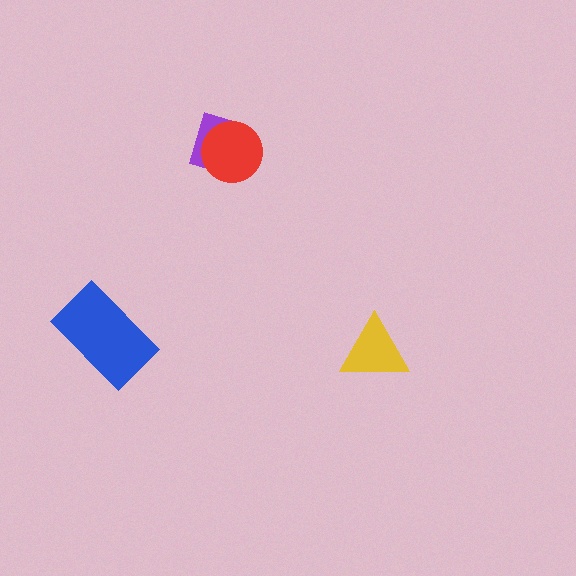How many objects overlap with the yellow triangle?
0 objects overlap with the yellow triangle.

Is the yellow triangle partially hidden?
No, no other shape covers it.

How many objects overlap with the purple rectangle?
1 object overlaps with the purple rectangle.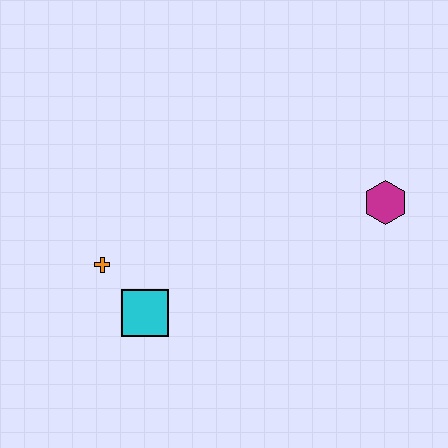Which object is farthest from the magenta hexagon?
The orange cross is farthest from the magenta hexagon.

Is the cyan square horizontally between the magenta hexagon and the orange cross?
Yes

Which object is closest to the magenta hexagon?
The cyan square is closest to the magenta hexagon.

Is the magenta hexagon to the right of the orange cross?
Yes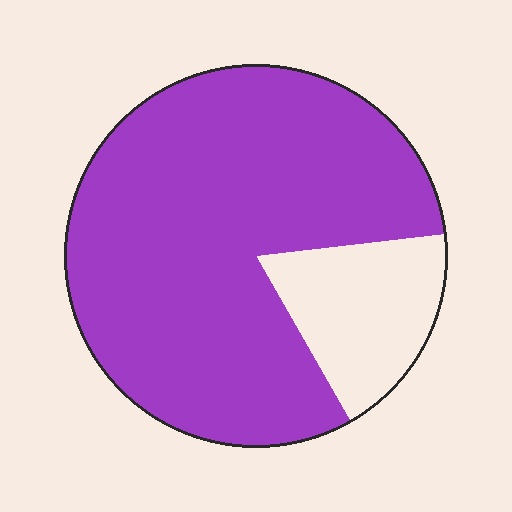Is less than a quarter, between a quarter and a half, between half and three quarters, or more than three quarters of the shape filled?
More than three quarters.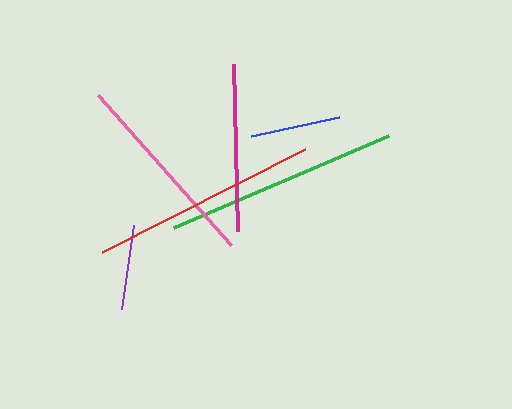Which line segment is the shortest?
The purple line is the shortest at approximately 85 pixels.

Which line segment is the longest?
The green line is the longest at approximately 235 pixels.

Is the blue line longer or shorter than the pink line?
The pink line is longer than the blue line.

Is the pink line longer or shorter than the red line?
The red line is longer than the pink line.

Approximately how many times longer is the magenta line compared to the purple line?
The magenta line is approximately 2.0 times the length of the purple line.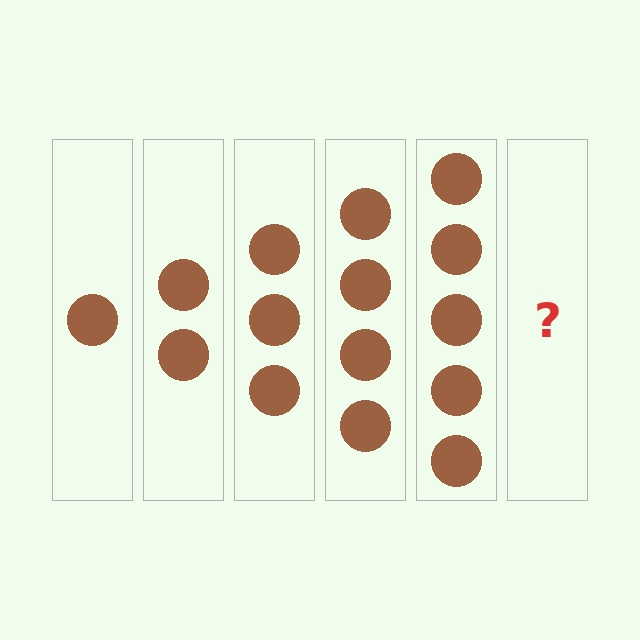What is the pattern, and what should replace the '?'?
The pattern is that each step adds one more circle. The '?' should be 6 circles.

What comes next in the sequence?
The next element should be 6 circles.